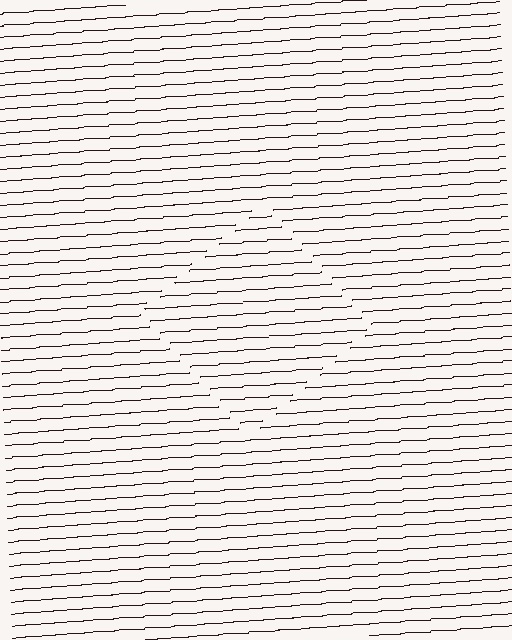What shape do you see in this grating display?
An illusory square. The interior of the shape contains the same grating, shifted by half a period — the contour is defined by the phase discontinuity where line-ends from the inner and outer gratings abut.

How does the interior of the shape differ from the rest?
The interior of the shape contains the same grating, shifted by half a period — the contour is defined by the phase discontinuity where line-ends from the inner and outer gratings abut.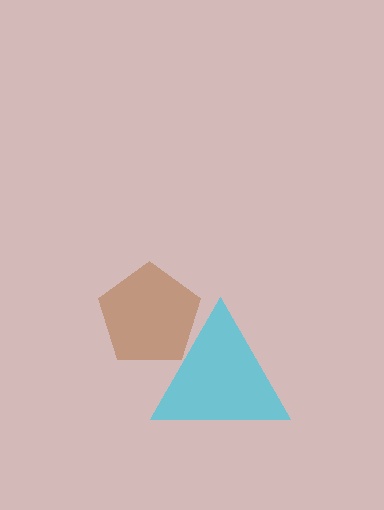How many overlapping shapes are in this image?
There are 2 overlapping shapes in the image.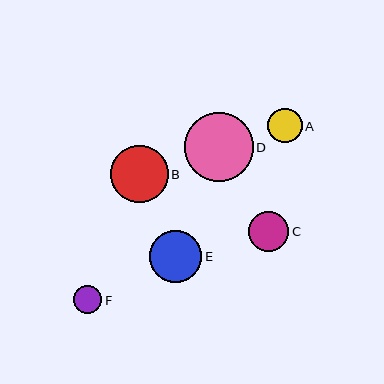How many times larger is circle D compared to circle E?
Circle D is approximately 1.3 times the size of circle E.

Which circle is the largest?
Circle D is the largest with a size of approximately 69 pixels.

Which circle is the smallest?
Circle F is the smallest with a size of approximately 28 pixels.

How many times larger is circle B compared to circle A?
Circle B is approximately 1.7 times the size of circle A.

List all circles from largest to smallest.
From largest to smallest: D, B, E, C, A, F.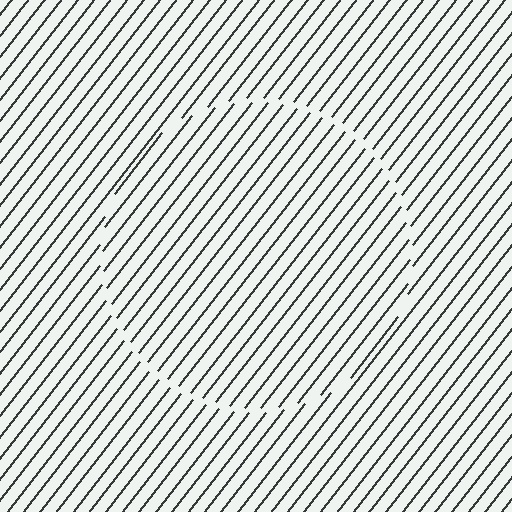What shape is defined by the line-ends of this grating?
An illusory circle. The interior of the shape contains the same grating, shifted by half a period — the contour is defined by the phase discontinuity where line-ends from the inner and outer gratings abut.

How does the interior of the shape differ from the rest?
The interior of the shape contains the same grating, shifted by half a period — the contour is defined by the phase discontinuity where line-ends from the inner and outer gratings abut.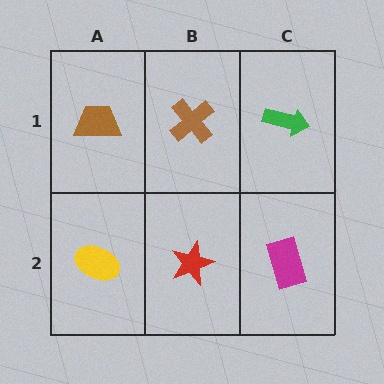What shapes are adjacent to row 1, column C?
A magenta rectangle (row 2, column C), a brown cross (row 1, column B).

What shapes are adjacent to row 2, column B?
A brown cross (row 1, column B), a yellow ellipse (row 2, column A), a magenta rectangle (row 2, column C).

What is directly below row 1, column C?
A magenta rectangle.